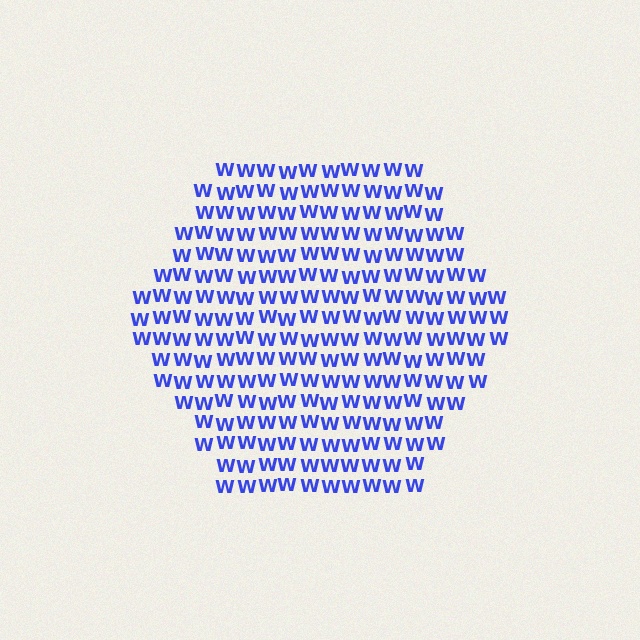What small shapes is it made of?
It is made of small letter W's.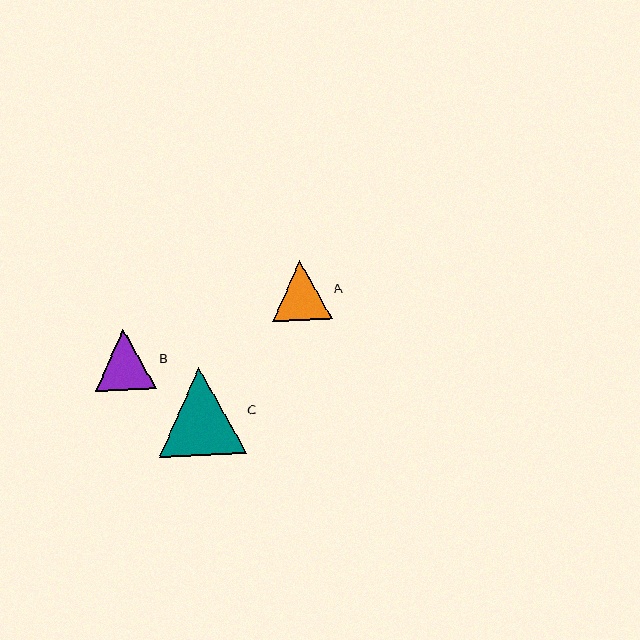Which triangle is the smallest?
Triangle A is the smallest with a size of approximately 59 pixels.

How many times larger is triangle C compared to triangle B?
Triangle C is approximately 1.4 times the size of triangle B.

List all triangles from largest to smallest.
From largest to smallest: C, B, A.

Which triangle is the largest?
Triangle C is the largest with a size of approximately 88 pixels.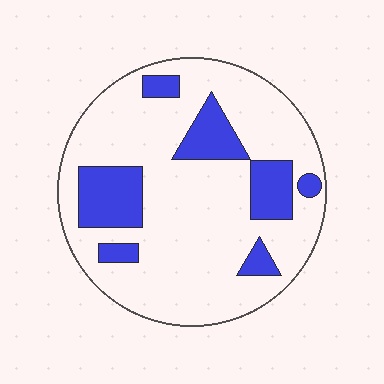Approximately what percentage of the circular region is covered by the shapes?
Approximately 20%.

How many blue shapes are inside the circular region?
7.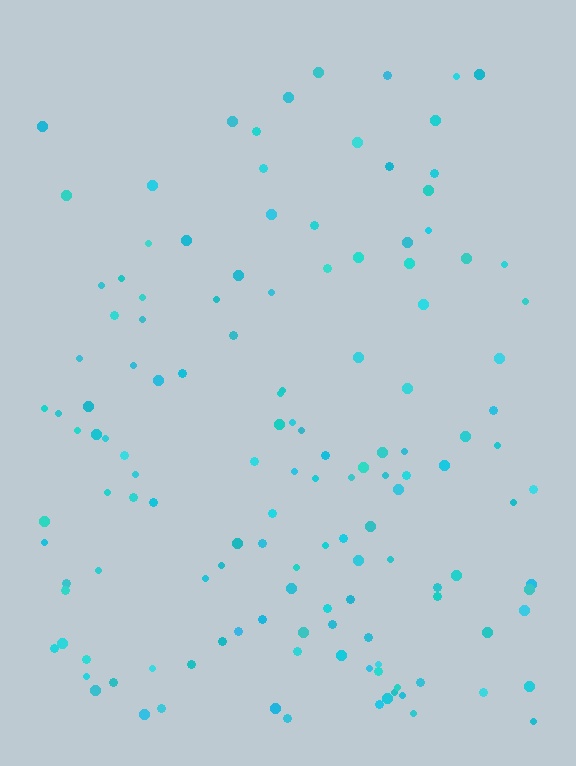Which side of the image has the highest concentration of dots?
The bottom.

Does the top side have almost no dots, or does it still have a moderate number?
Still a moderate number, just noticeably fewer than the bottom.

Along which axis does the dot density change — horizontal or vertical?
Vertical.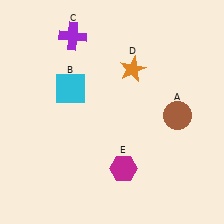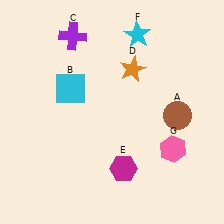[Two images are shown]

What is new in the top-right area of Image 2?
A cyan star (F) was added in the top-right area of Image 2.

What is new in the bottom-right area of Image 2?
A pink hexagon (G) was added in the bottom-right area of Image 2.